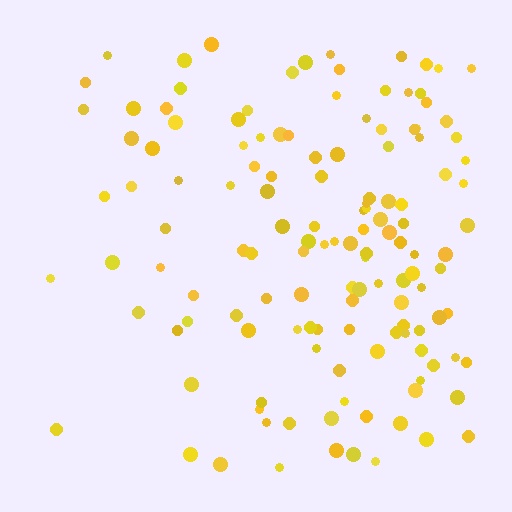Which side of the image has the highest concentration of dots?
The right.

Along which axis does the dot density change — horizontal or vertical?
Horizontal.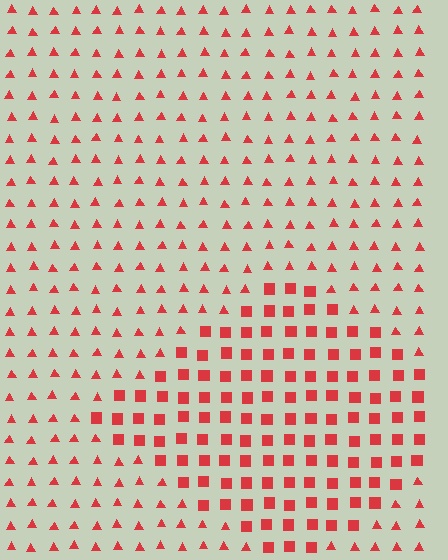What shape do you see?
I see a diamond.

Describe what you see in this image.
The image is filled with small red elements arranged in a uniform grid. A diamond-shaped region contains squares, while the surrounding area contains triangles. The boundary is defined purely by the change in element shape.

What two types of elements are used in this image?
The image uses squares inside the diamond region and triangles outside it.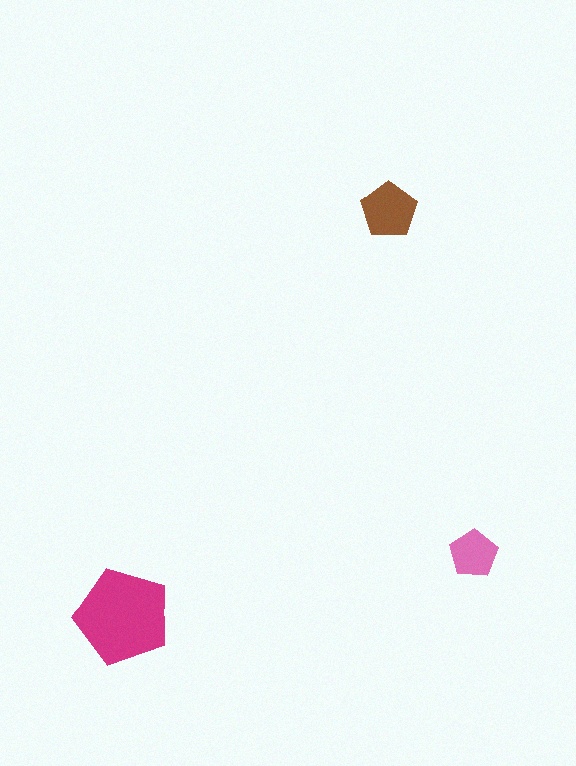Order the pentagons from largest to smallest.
the magenta one, the brown one, the pink one.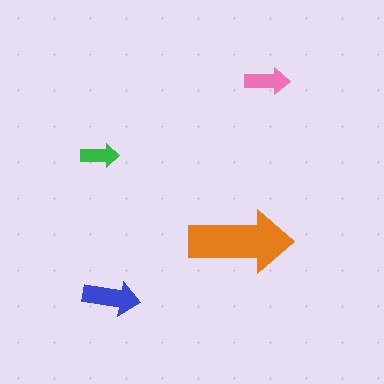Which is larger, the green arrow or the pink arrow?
The pink one.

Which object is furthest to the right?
The pink arrow is rightmost.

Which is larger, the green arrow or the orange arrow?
The orange one.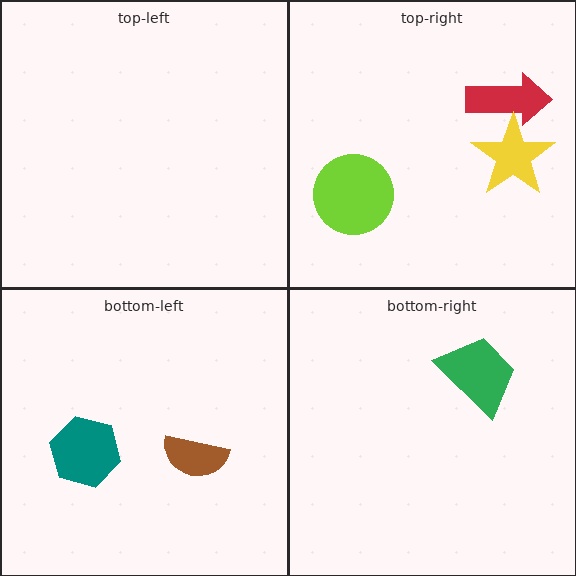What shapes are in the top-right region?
The red arrow, the yellow star, the lime circle.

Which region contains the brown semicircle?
The bottom-left region.